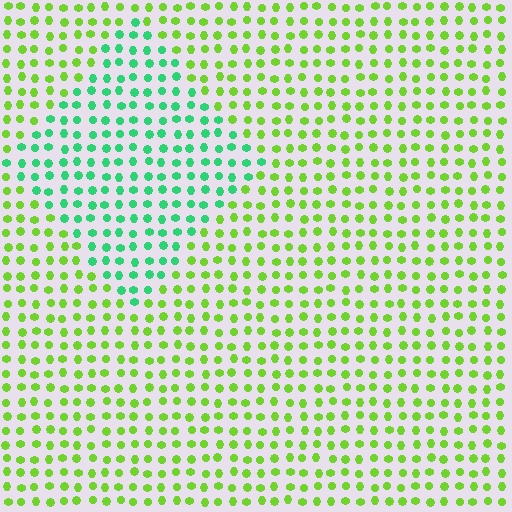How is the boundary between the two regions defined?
The boundary is defined purely by a slight shift in hue (about 50 degrees). Spacing, size, and orientation are identical on both sides.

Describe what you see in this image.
The image is filled with small lime elements in a uniform arrangement. A diamond-shaped region is visible where the elements are tinted to a slightly different hue, forming a subtle color boundary.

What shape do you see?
I see a diamond.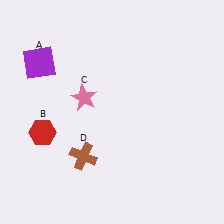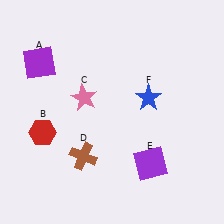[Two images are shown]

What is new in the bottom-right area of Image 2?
A purple square (E) was added in the bottom-right area of Image 2.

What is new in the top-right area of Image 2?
A blue star (F) was added in the top-right area of Image 2.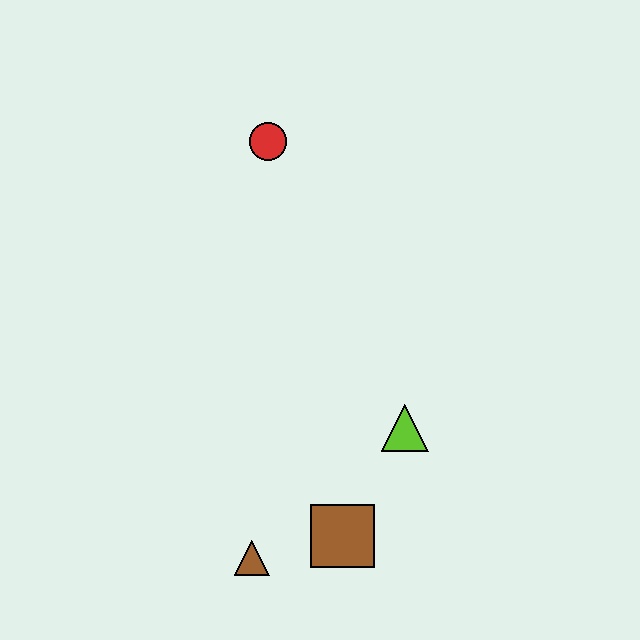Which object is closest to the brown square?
The brown triangle is closest to the brown square.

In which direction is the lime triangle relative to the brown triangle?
The lime triangle is to the right of the brown triangle.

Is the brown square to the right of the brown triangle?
Yes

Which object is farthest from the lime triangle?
The red circle is farthest from the lime triangle.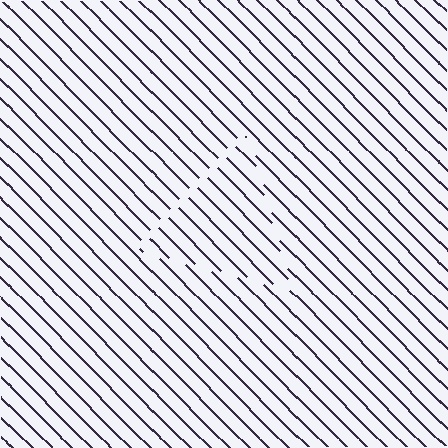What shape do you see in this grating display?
An illusory triangle. The interior of the shape contains the same grating, shifted by half a period — the contour is defined by the phase discontinuity where line-ends from the inner and outer gratings abut.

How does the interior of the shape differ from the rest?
The interior of the shape contains the same grating, shifted by half a period — the contour is defined by the phase discontinuity where line-ends from the inner and outer gratings abut.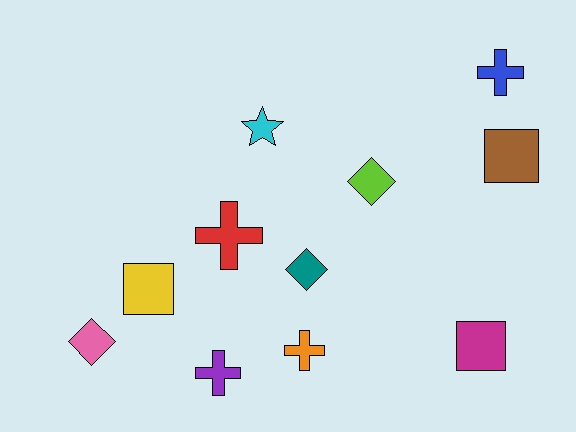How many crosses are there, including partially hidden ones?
There are 4 crosses.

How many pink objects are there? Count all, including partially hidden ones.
There is 1 pink object.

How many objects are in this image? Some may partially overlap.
There are 11 objects.